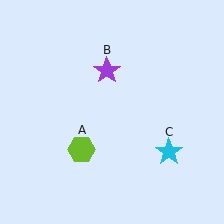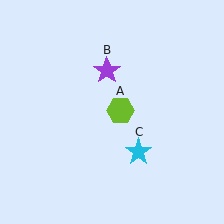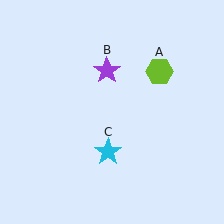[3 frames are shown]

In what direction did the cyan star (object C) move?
The cyan star (object C) moved left.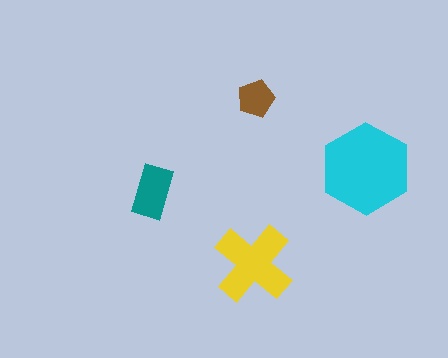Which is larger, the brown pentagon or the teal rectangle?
The teal rectangle.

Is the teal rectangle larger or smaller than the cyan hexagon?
Smaller.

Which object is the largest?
The cyan hexagon.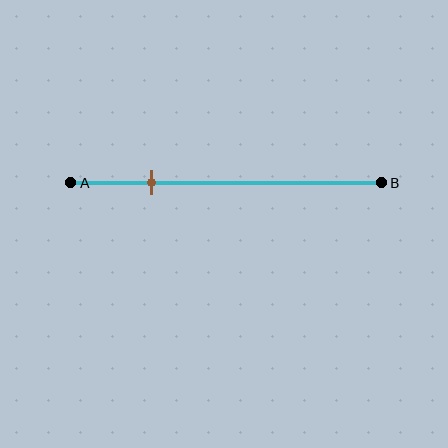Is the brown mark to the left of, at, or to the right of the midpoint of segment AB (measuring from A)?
The brown mark is to the left of the midpoint of segment AB.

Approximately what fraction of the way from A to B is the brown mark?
The brown mark is approximately 25% of the way from A to B.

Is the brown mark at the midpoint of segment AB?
No, the mark is at about 25% from A, not at the 50% midpoint.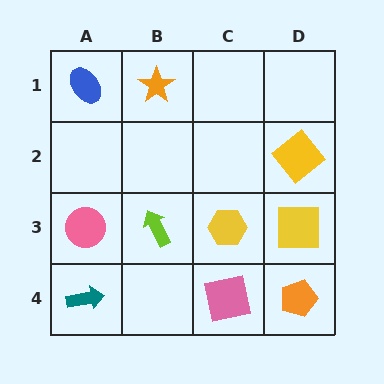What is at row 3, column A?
A pink circle.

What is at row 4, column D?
An orange pentagon.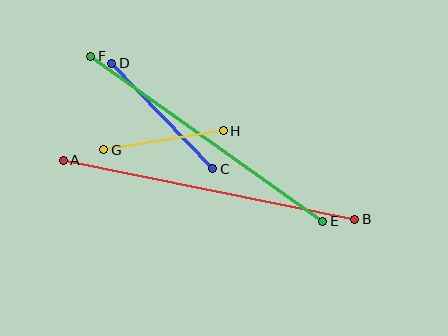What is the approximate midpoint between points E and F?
The midpoint is at approximately (207, 139) pixels.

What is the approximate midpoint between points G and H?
The midpoint is at approximately (163, 140) pixels.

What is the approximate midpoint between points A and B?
The midpoint is at approximately (209, 190) pixels.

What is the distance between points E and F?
The distance is approximately 285 pixels.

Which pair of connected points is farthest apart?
Points A and B are farthest apart.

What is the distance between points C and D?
The distance is approximately 146 pixels.